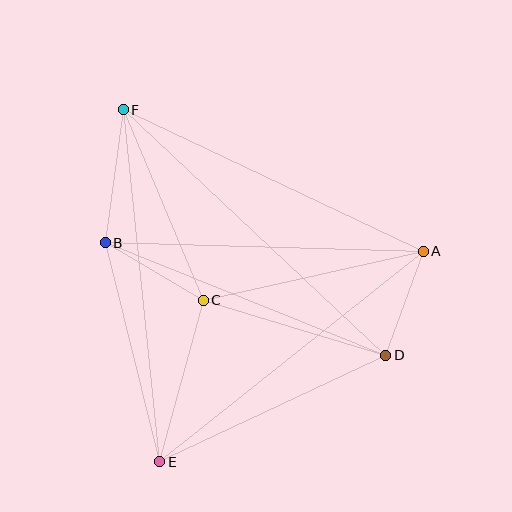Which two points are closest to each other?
Points A and D are closest to each other.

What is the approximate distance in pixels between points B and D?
The distance between B and D is approximately 302 pixels.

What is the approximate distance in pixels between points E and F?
The distance between E and F is approximately 354 pixels.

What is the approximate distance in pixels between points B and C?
The distance between B and C is approximately 114 pixels.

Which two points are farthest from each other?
Points D and F are farthest from each other.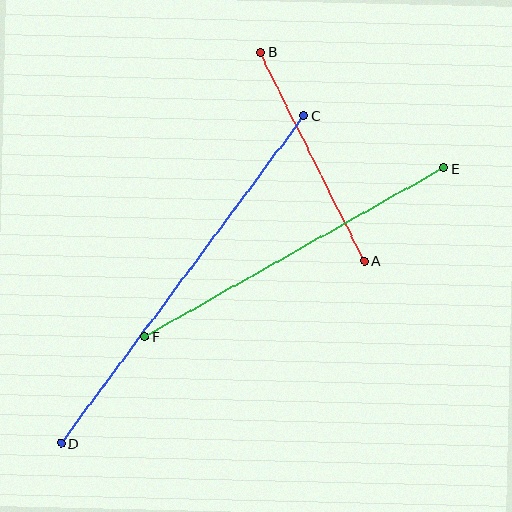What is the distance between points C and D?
The distance is approximately 408 pixels.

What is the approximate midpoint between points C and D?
The midpoint is at approximately (183, 280) pixels.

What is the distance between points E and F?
The distance is approximately 343 pixels.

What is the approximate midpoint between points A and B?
The midpoint is at approximately (312, 157) pixels.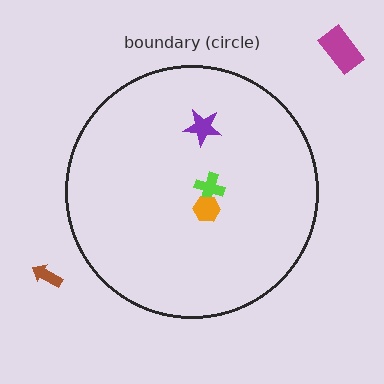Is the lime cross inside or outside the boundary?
Inside.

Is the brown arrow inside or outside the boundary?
Outside.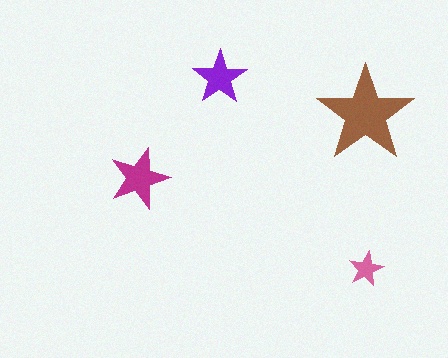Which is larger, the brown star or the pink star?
The brown one.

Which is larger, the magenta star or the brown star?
The brown one.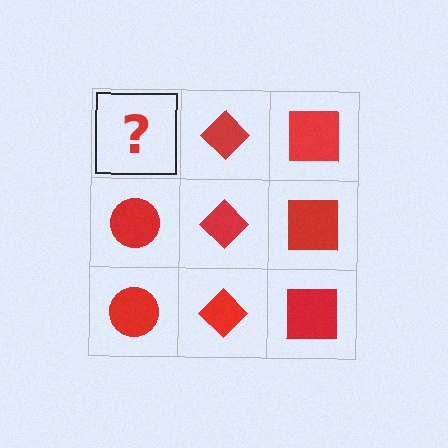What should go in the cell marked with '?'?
The missing cell should contain a red circle.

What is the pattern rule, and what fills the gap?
The rule is that each column has a consistent shape. The gap should be filled with a red circle.